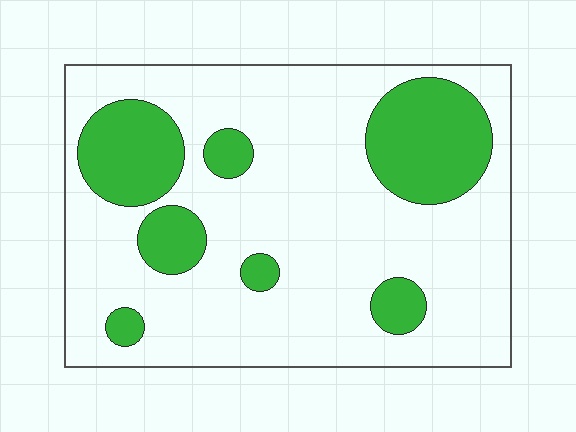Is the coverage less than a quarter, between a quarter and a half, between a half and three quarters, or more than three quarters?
Less than a quarter.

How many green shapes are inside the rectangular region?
7.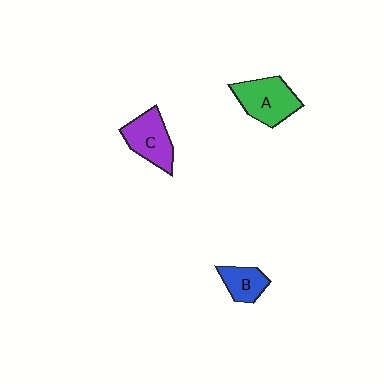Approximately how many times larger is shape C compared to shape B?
Approximately 1.5 times.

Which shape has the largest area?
Shape A (green).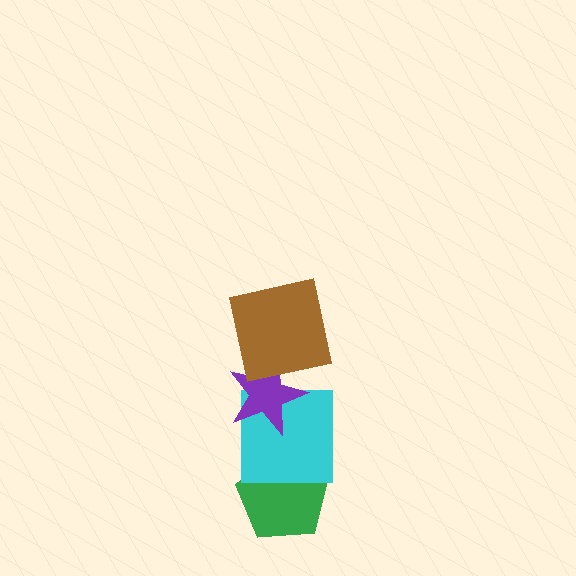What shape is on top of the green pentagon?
The cyan square is on top of the green pentagon.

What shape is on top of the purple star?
The brown square is on top of the purple star.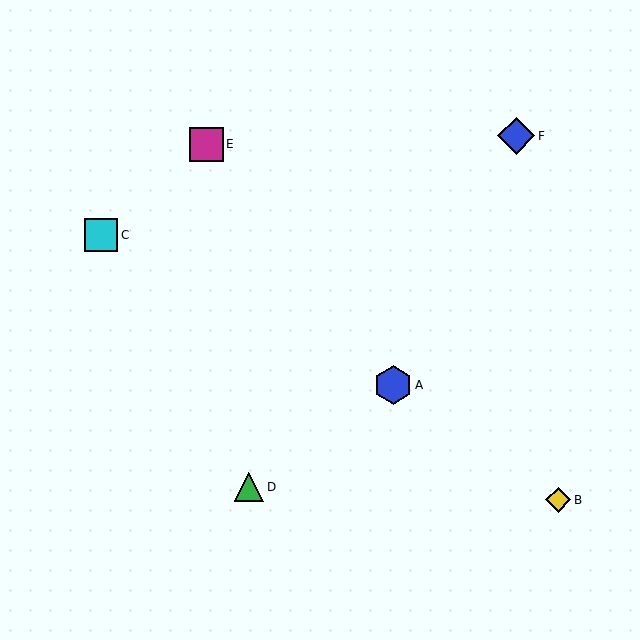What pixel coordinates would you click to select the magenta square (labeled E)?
Click at (206, 144) to select the magenta square E.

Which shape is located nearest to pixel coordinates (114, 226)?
The cyan square (labeled C) at (101, 235) is nearest to that location.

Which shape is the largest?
The blue hexagon (labeled A) is the largest.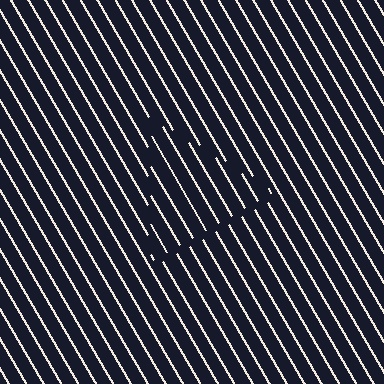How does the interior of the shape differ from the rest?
The interior of the shape contains the same grating, shifted by half a period — the contour is defined by the phase discontinuity where line-ends from the inner and outer gratings abut.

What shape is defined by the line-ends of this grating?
An illusory triangle. The interior of the shape contains the same grating, shifted by half a period — the contour is defined by the phase discontinuity where line-ends from the inner and outer gratings abut.